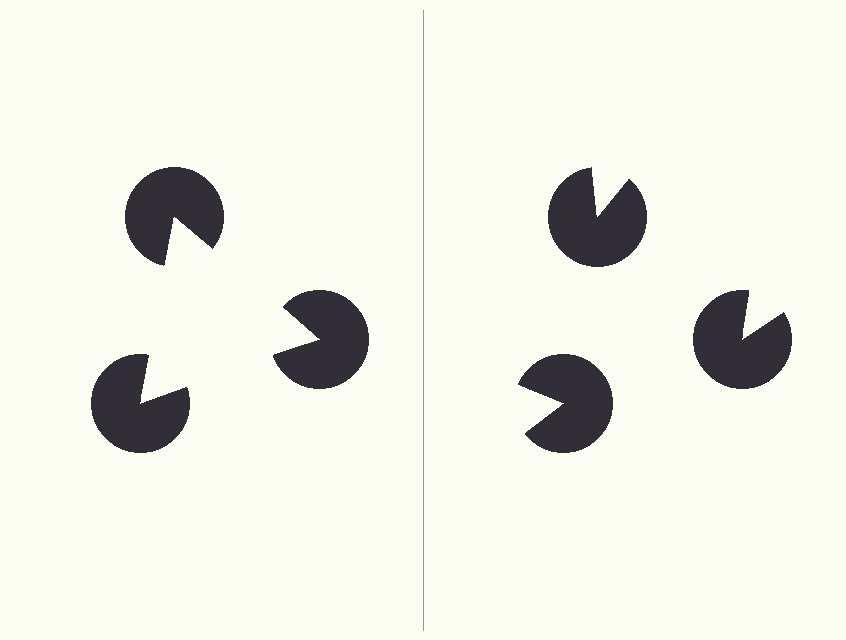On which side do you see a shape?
An illusory triangle appears on the left side. On the right side the wedge cuts are rotated, so no coherent shape forms.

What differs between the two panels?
The pac-man discs are positioned identically on both sides; only the wedge orientations differ. On the left they align to a triangle; on the right they are misaligned.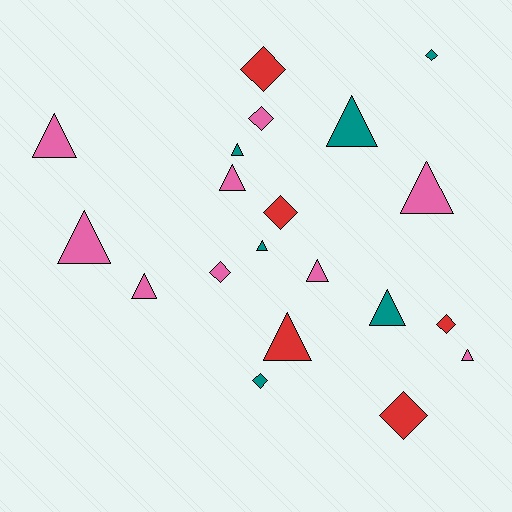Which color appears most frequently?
Pink, with 9 objects.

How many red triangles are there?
There is 1 red triangle.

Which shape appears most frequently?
Triangle, with 12 objects.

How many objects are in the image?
There are 20 objects.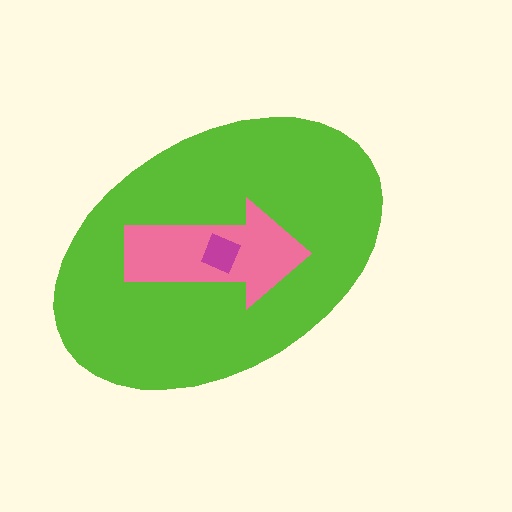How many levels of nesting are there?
3.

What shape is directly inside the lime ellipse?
The pink arrow.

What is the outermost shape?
The lime ellipse.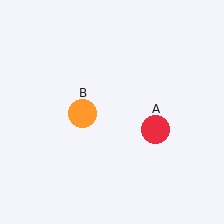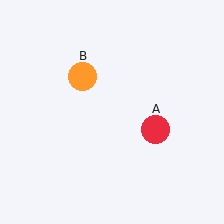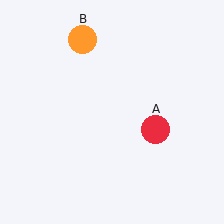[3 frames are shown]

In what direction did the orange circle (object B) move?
The orange circle (object B) moved up.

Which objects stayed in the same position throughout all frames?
Red circle (object A) remained stationary.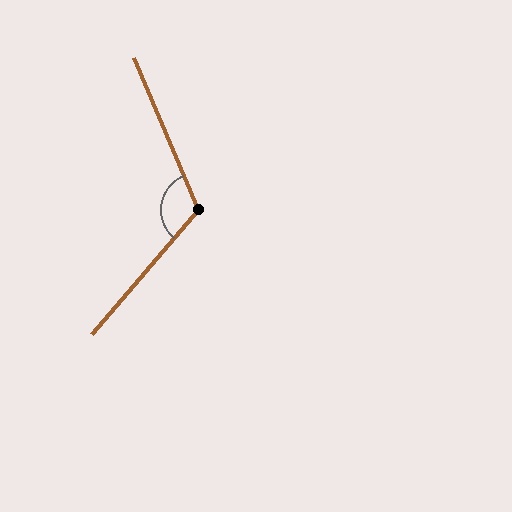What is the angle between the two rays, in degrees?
Approximately 117 degrees.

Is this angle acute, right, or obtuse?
It is obtuse.